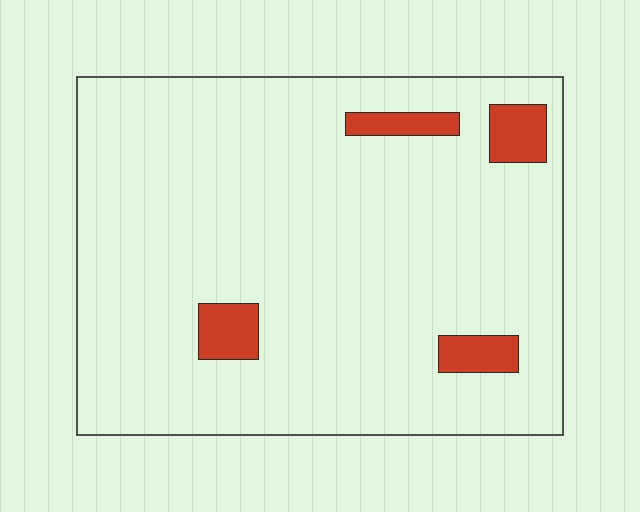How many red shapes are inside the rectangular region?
4.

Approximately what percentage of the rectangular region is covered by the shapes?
Approximately 5%.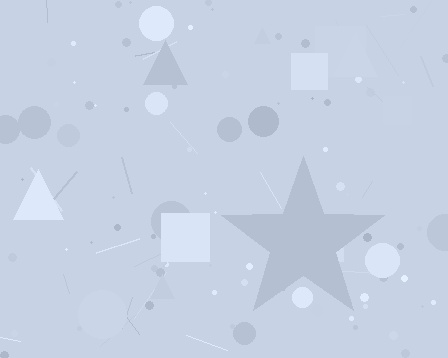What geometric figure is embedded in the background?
A star is embedded in the background.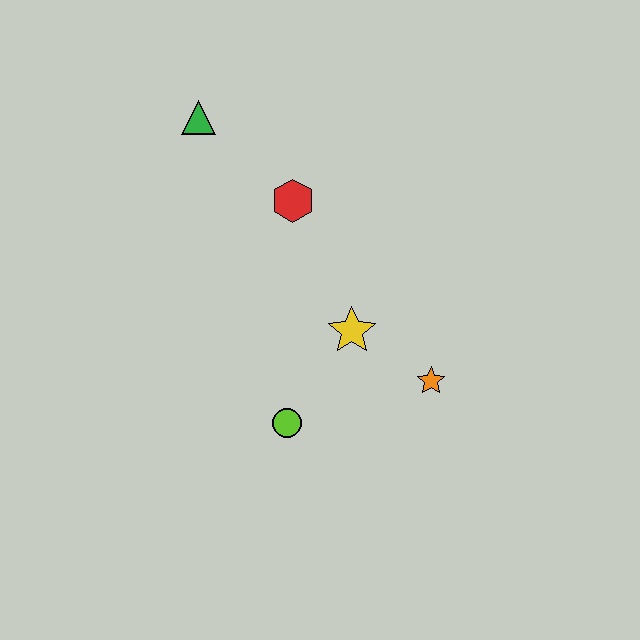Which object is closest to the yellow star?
The orange star is closest to the yellow star.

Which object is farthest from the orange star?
The green triangle is farthest from the orange star.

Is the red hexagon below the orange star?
No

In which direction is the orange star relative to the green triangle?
The orange star is below the green triangle.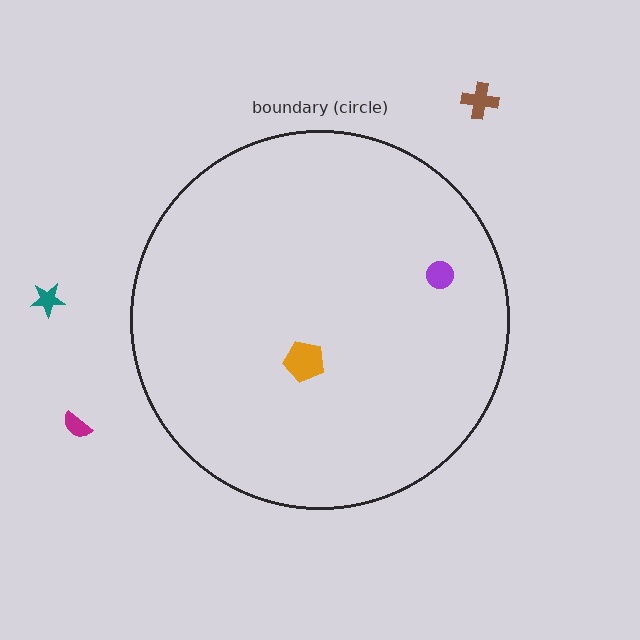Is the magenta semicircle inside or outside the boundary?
Outside.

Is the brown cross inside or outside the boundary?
Outside.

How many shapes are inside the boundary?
2 inside, 3 outside.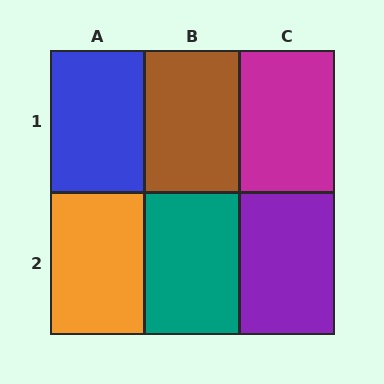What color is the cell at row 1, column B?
Brown.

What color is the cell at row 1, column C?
Magenta.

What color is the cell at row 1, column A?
Blue.